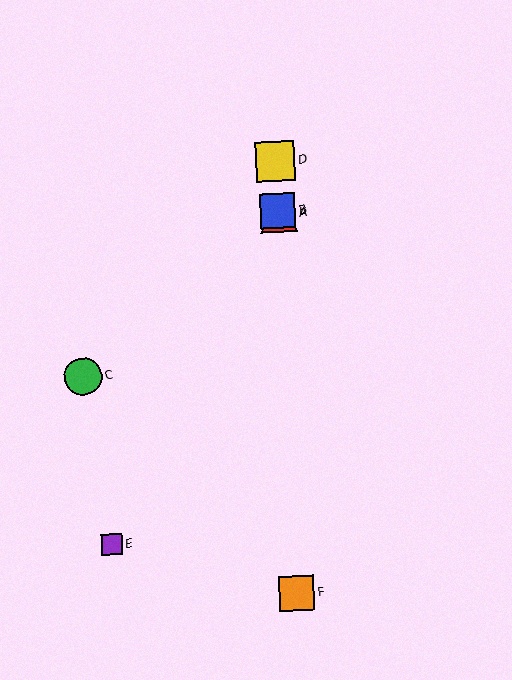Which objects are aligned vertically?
Objects A, B, D, F are aligned vertically.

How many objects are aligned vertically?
4 objects (A, B, D, F) are aligned vertically.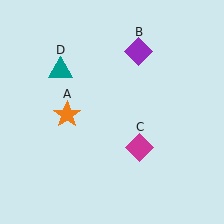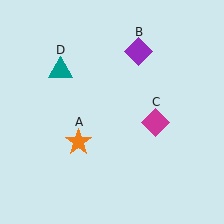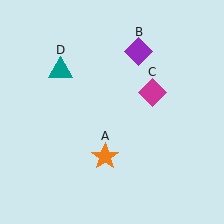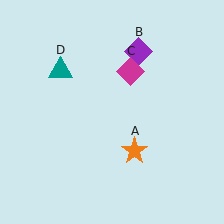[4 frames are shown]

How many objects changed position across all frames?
2 objects changed position: orange star (object A), magenta diamond (object C).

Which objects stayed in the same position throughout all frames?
Purple diamond (object B) and teal triangle (object D) remained stationary.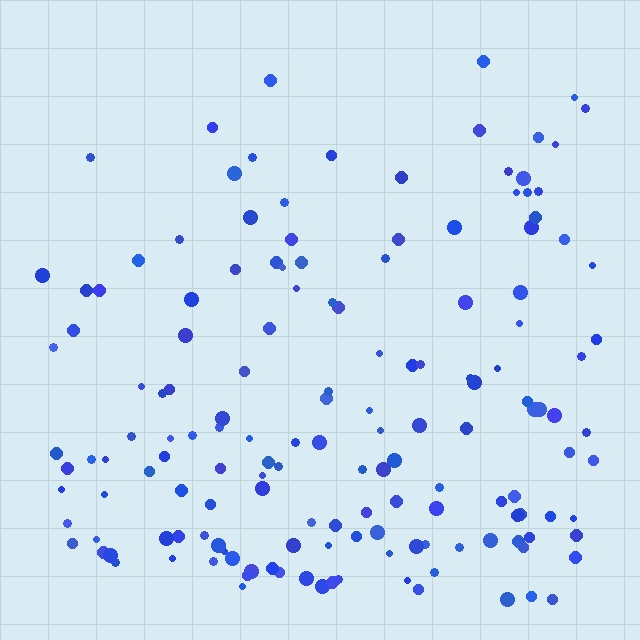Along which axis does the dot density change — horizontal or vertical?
Vertical.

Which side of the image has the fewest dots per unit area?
The top.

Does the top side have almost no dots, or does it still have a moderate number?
Still a moderate number, just noticeably fewer than the bottom.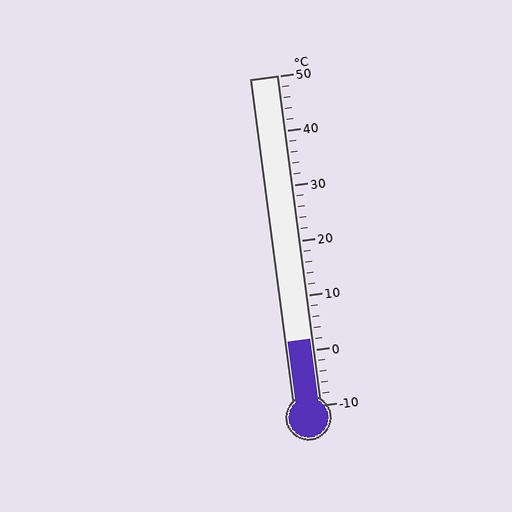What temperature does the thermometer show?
The thermometer shows approximately 2°C.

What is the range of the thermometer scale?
The thermometer scale ranges from -10°C to 50°C.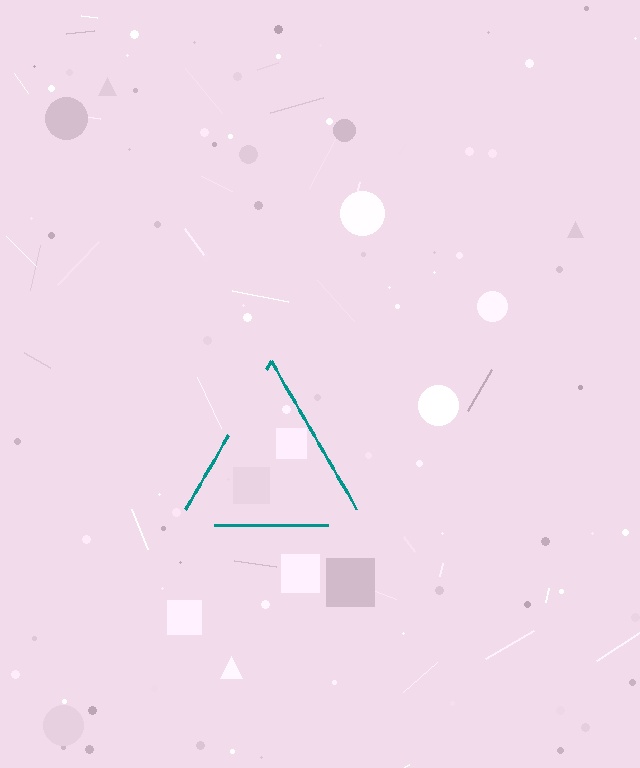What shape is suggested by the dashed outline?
The dashed outline suggests a triangle.